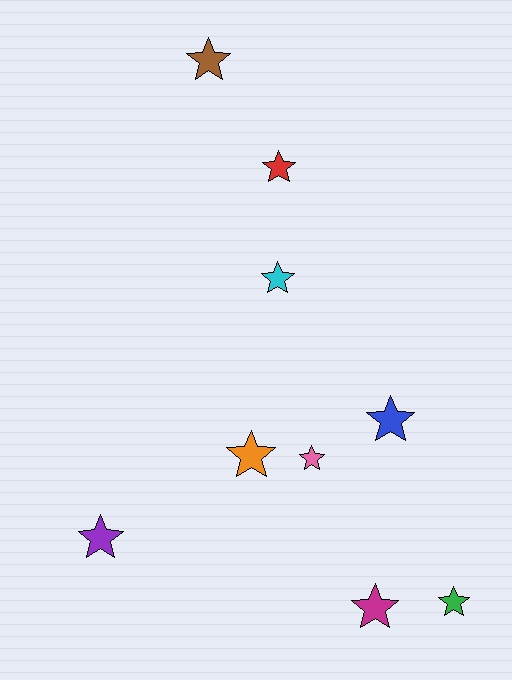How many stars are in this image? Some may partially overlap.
There are 9 stars.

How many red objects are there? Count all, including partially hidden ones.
There is 1 red object.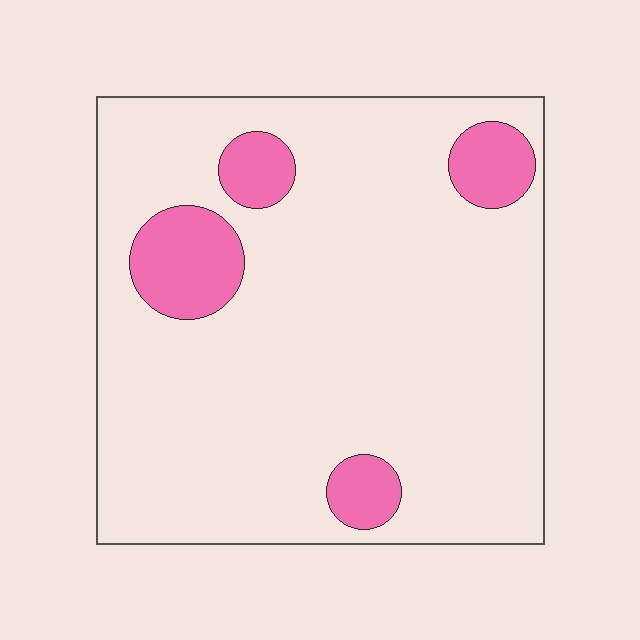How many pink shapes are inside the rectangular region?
4.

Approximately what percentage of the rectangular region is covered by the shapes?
Approximately 15%.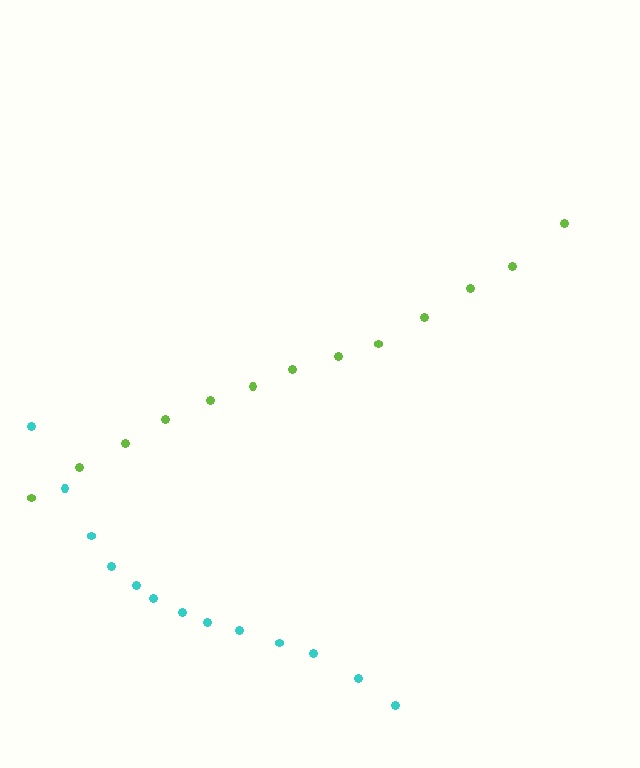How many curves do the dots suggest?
There are 2 distinct paths.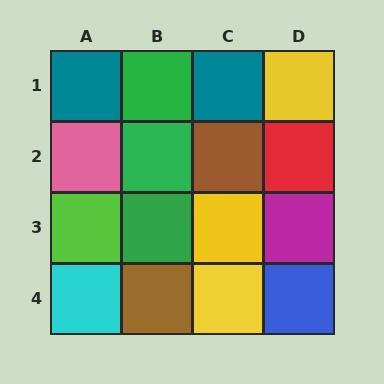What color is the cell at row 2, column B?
Green.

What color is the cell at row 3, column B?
Green.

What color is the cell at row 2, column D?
Red.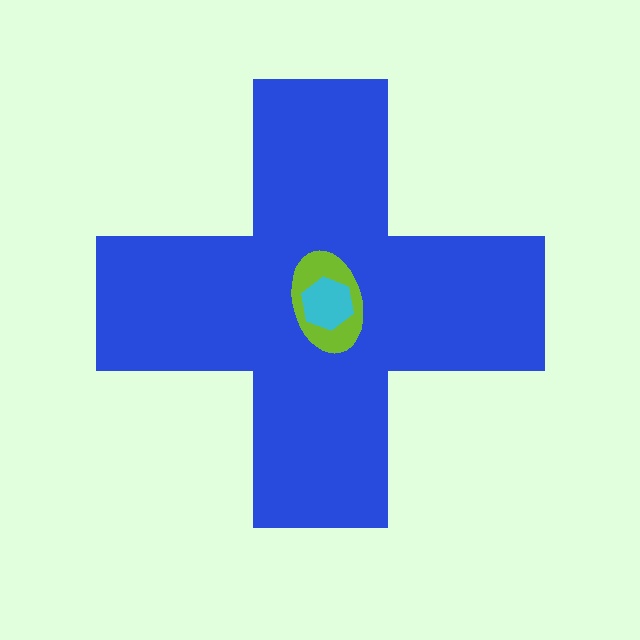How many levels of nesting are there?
3.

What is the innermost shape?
The cyan hexagon.